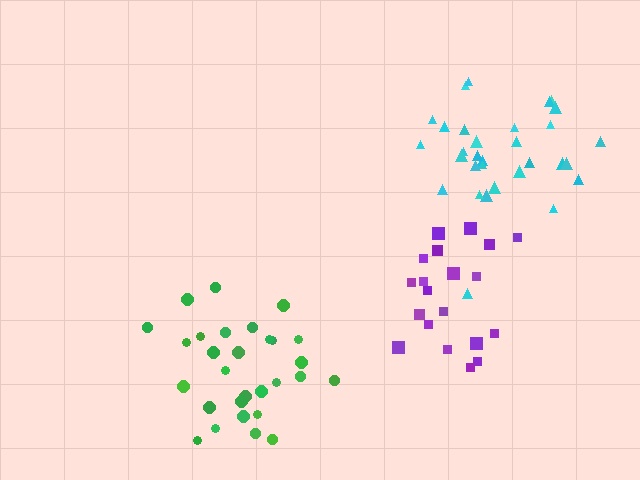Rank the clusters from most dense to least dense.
green, cyan, purple.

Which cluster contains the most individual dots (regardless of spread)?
Cyan (31).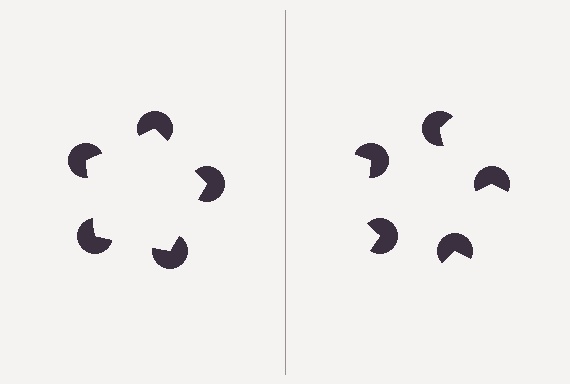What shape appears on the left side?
An illusory pentagon.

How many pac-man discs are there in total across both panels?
10 — 5 on each side.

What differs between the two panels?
The pac-man discs are positioned identically on both sides; only the wedge orientations differ. On the left they align to a pentagon; on the right they are misaligned.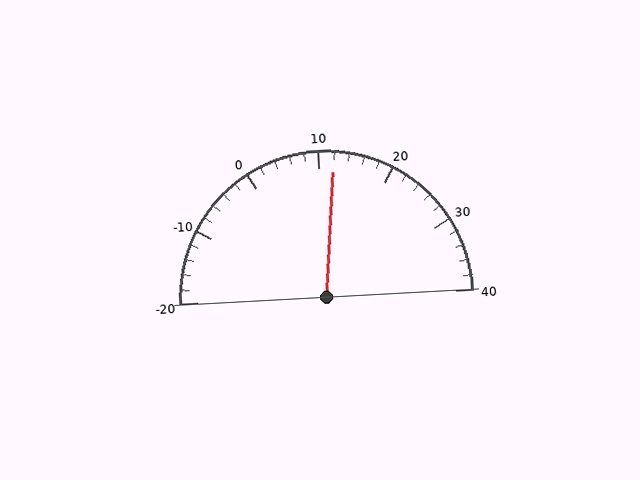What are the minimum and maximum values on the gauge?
The gauge ranges from -20 to 40.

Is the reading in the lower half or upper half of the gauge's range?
The reading is in the upper half of the range (-20 to 40).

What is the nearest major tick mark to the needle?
The nearest major tick mark is 10.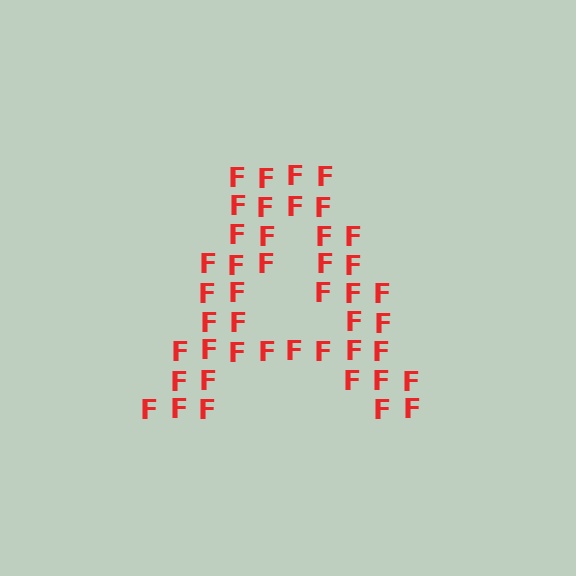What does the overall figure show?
The overall figure shows the letter A.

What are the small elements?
The small elements are letter F's.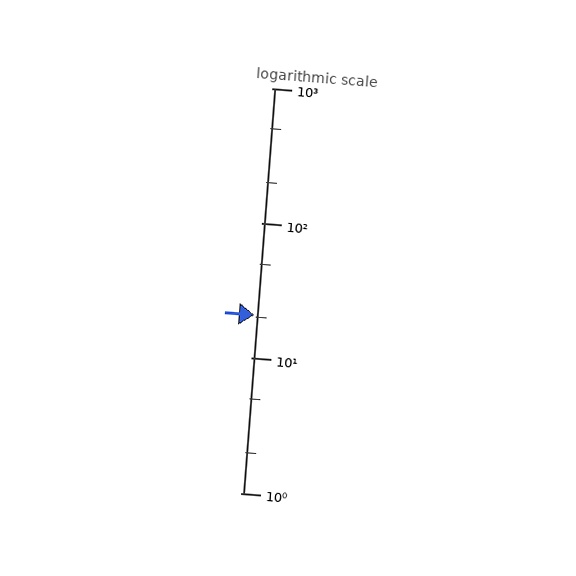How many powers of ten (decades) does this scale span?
The scale spans 3 decades, from 1 to 1000.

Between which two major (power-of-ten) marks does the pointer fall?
The pointer is between 10 and 100.